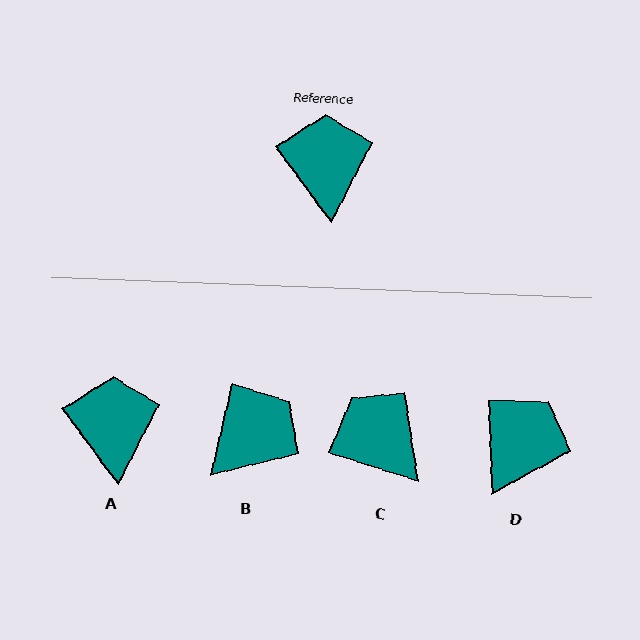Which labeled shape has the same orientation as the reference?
A.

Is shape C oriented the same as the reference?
No, it is off by about 36 degrees.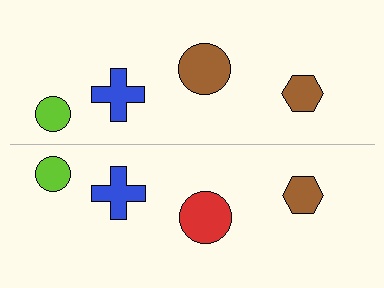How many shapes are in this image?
There are 8 shapes in this image.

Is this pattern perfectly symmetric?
No, the pattern is not perfectly symmetric. The red circle on the bottom side breaks the symmetry — its mirror counterpart is brown.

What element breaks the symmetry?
The red circle on the bottom side breaks the symmetry — its mirror counterpart is brown.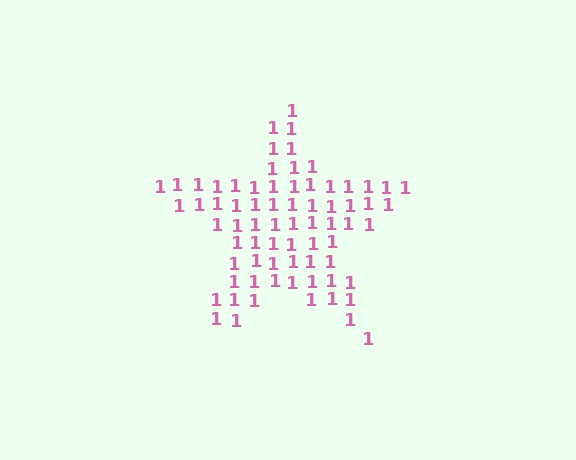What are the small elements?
The small elements are digit 1's.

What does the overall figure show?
The overall figure shows a star.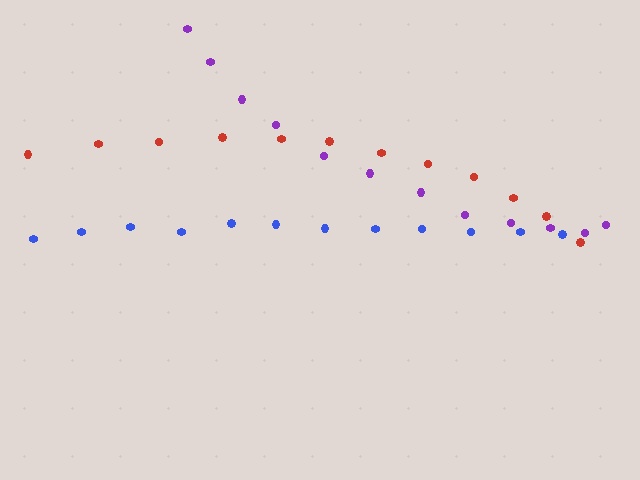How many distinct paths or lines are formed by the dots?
There are 3 distinct paths.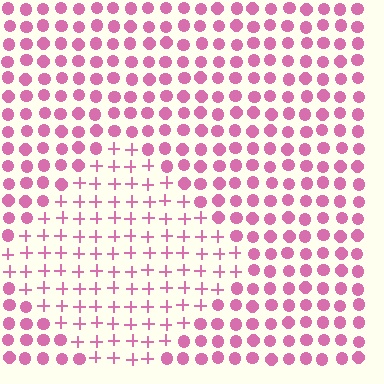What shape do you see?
I see a diamond.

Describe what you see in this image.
The image is filled with small pink elements arranged in a uniform grid. A diamond-shaped region contains plus signs, while the surrounding area contains circles. The boundary is defined purely by the change in element shape.